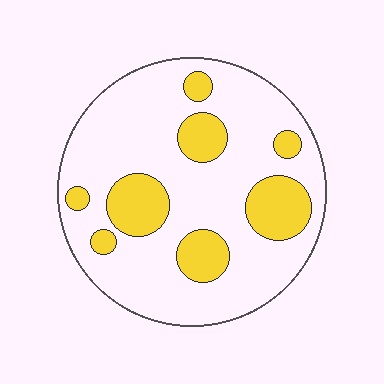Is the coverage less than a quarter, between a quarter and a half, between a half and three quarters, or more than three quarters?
Less than a quarter.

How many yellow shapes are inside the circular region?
8.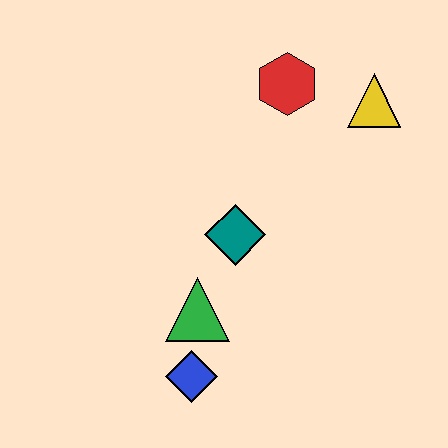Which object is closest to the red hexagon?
The yellow triangle is closest to the red hexagon.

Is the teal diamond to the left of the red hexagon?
Yes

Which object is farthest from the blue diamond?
The yellow triangle is farthest from the blue diamond.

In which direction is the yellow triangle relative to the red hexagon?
The yellow triangle is to the right of the red hexagon.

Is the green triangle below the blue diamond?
No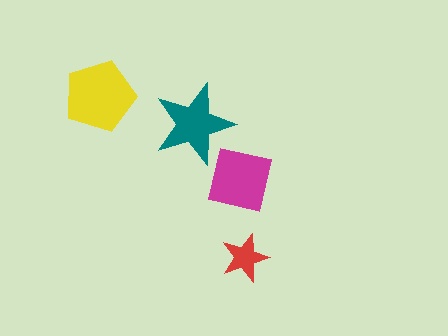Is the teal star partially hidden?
Yes, it is partially covered by another shape.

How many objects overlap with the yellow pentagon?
0 objects overlap with the yellow pentagon.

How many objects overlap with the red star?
0 objects overlap with the red star.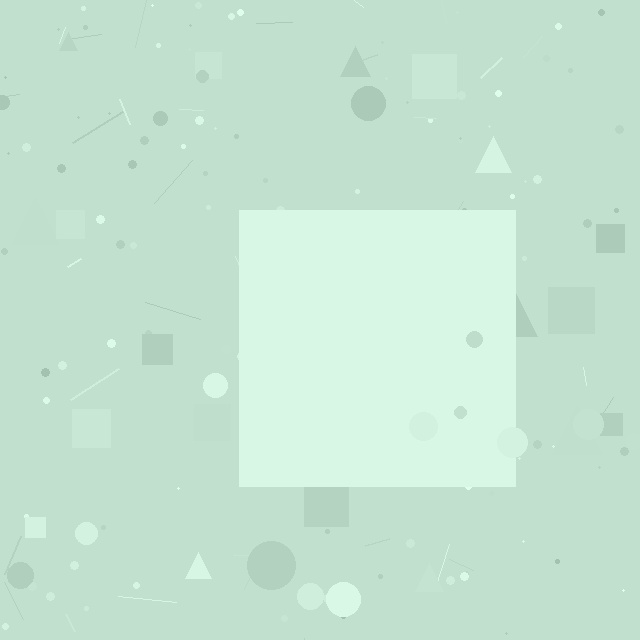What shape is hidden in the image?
A square is hidden in the image.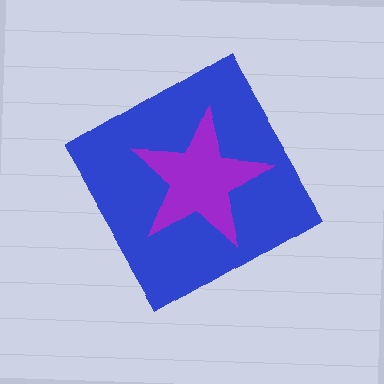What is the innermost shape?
The purple star.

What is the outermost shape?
The blue diamond.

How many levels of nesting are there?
2.